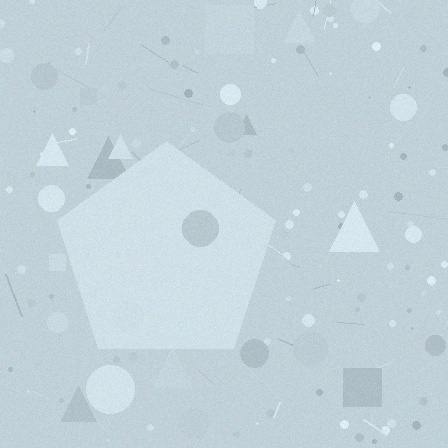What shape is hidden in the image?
A pentagon is hidden in the image.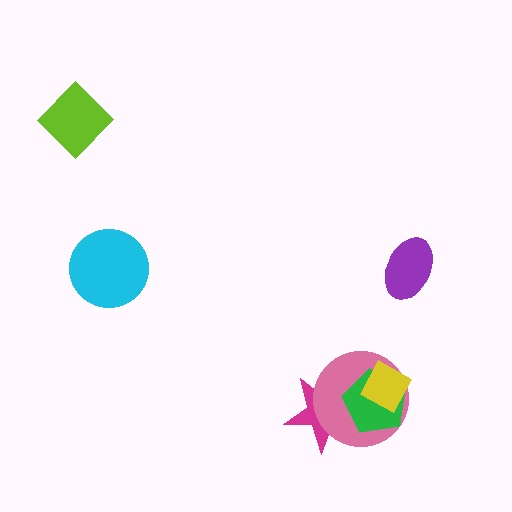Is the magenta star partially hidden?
Yes, it is partially covered by another shape.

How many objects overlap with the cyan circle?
0 objects overlap with the cyan circle.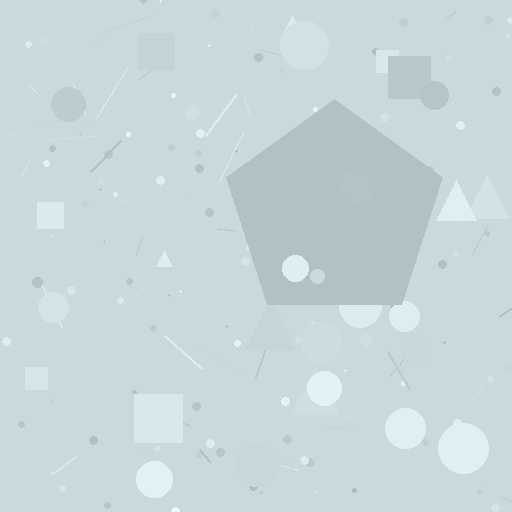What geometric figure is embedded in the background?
A pentagon is embedded in the background.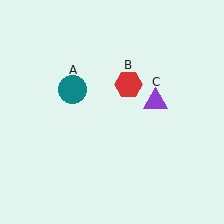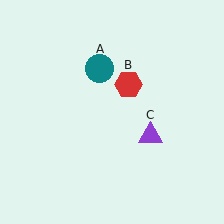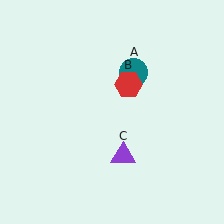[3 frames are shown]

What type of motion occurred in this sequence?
The teal circle (object A), purple triangle (object C) rotated clockwise around the center of the scene.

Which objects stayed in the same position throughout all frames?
Red hexagon (object B) remained stationary.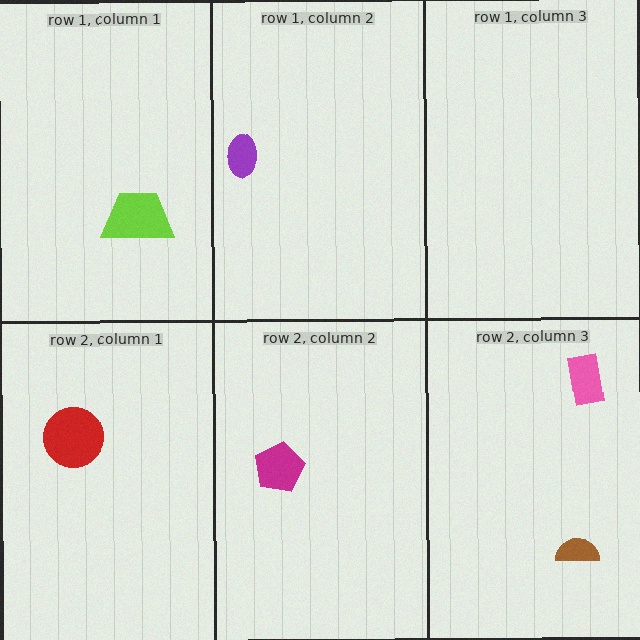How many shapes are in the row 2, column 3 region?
2.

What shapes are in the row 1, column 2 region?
The purple ellipse.